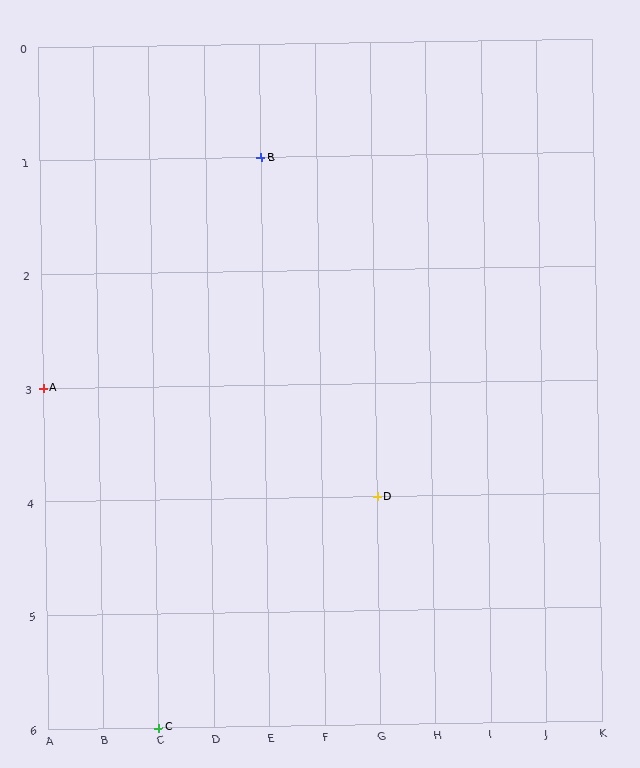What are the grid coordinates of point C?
Point C is at grid coordinates (C, 6).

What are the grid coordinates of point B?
Point B is at grid coordinates (E, 1).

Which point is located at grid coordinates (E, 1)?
Point B is at (E, 1).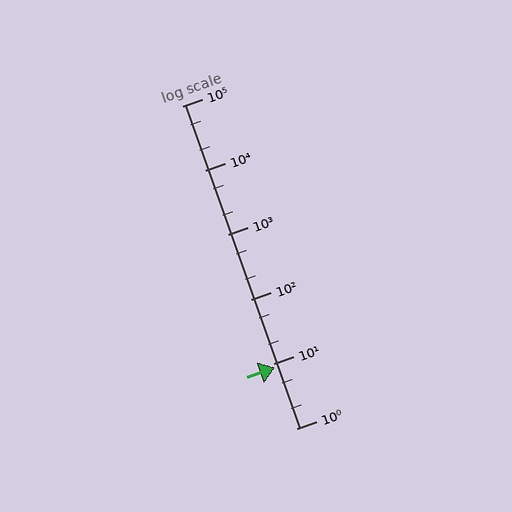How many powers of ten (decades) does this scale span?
The scale spans 5 decades, from 1 to 100000.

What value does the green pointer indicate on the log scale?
The pointer indicates approximately 8.7.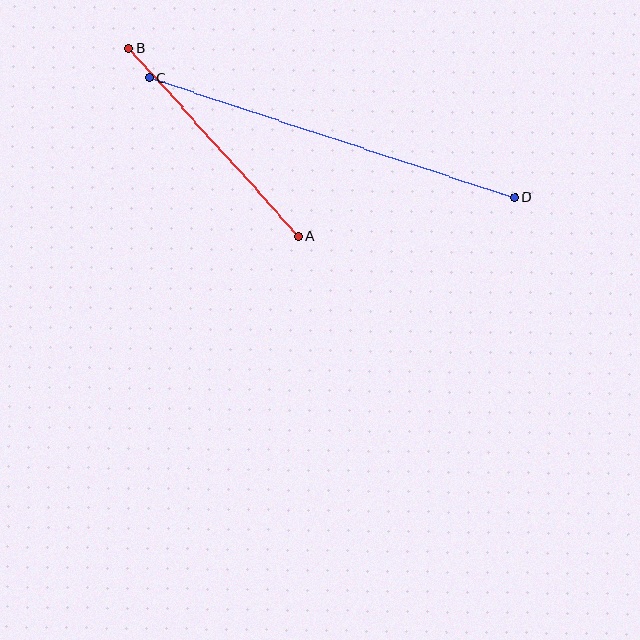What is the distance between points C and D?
The distance is approximately 385 pixels.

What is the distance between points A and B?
The distance is approximately 253 pixels.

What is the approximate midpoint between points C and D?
The midpoint is at approximately (332, 138) pixels.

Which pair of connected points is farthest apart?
Points C and D are farthest apart.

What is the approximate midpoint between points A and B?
The midpoint is at approximately (214, 142) pixels.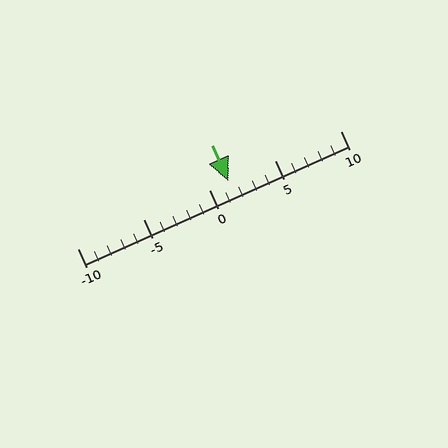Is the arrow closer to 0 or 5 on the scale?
The arrow is closer to 0.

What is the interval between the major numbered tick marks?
The major tick marks are spaced 5 units apart.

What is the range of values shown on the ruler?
The ruler shows values from -10 to 10.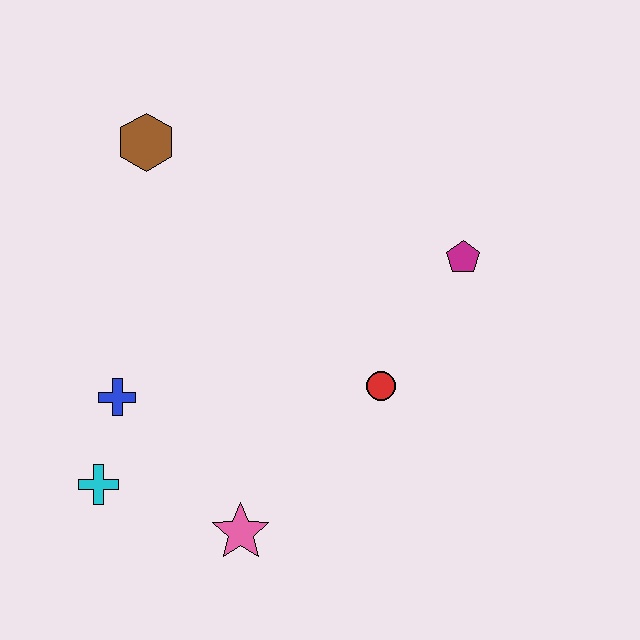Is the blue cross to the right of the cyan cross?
Yes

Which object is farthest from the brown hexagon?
The pink star is farthest from the brown hexagon.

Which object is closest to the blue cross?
The cyan cross is closest to the blue cross.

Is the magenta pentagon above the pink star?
Yes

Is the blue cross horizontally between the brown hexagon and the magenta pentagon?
No